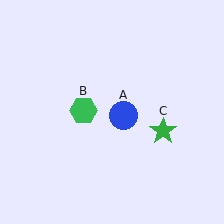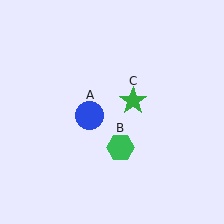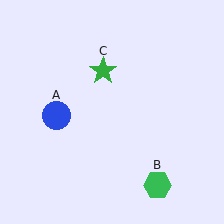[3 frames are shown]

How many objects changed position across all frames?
3 objects changed position: blue circle (object A), green hexagon (object B), green star (object C).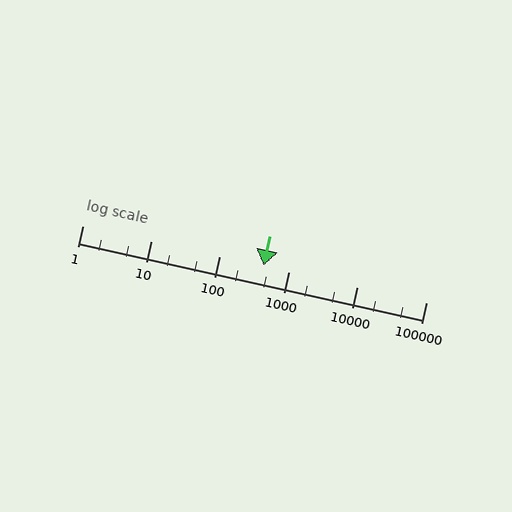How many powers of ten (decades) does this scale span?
The scale spans 5 decades, from 1 to 100000.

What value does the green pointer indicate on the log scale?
The pointer indicates approximately 430.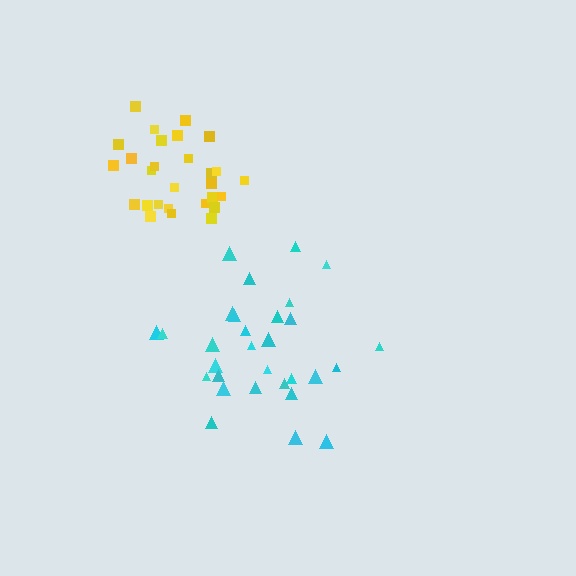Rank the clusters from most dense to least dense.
yellow, cyan.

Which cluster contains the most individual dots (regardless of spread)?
Cyan (30).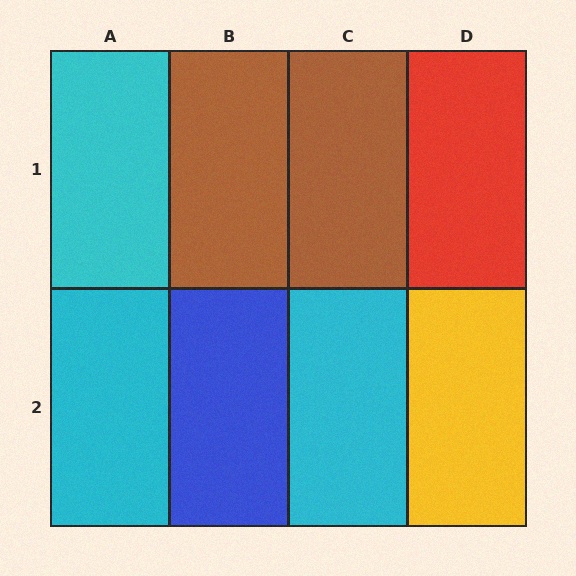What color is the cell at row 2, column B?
Blue.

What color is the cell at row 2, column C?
Cyan.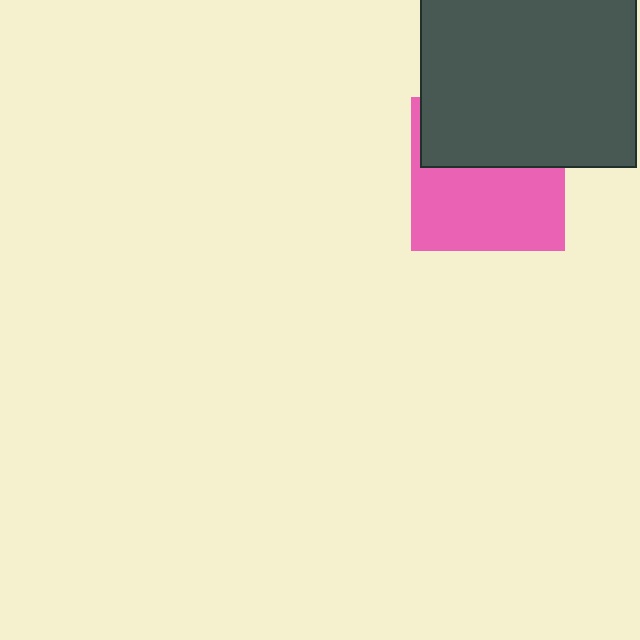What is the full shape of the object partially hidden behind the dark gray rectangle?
The partially hidden object is a pink square.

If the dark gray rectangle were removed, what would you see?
You would see the complete pink square.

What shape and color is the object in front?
The object in front is a dark gray rectangle.